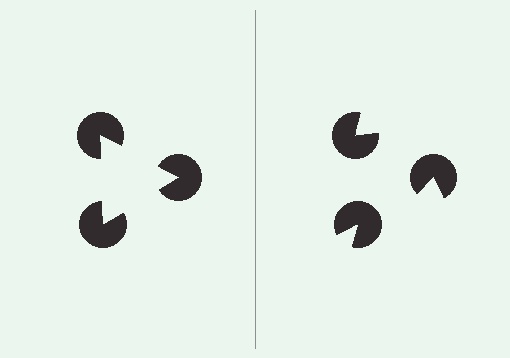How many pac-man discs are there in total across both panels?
6 — 3 on each side.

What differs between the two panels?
The pac-man discs are positioned identically on both sides; only the wedge orientations differ. On the left they align to a triangle; on the right they are misaligned.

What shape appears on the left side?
An illusory triangle.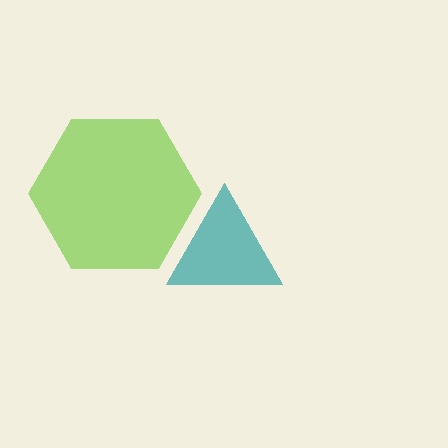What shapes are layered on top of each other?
The layered shapes are: a lime hexagon, a teal triangle.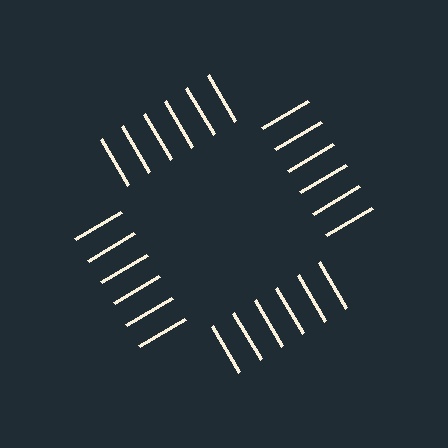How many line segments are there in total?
24 — 6 along each of the 4 edges.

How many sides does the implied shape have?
4 sides — the line-ends trace a square.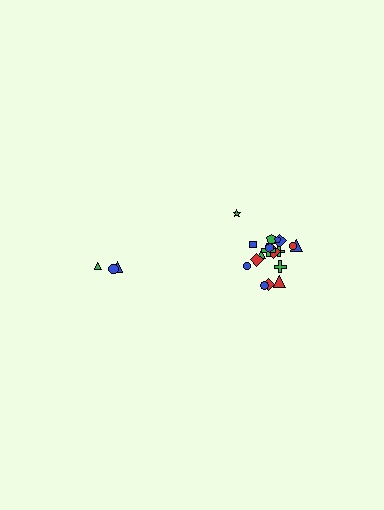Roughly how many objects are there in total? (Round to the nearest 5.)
Roughly 20 objects in total.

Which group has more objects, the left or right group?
The right group.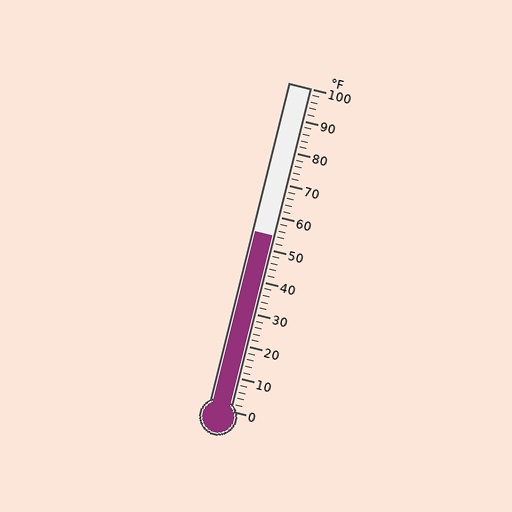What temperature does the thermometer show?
The thermometer shows approximately 54°F.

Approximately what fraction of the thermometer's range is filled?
The thermometer is filled to approximately 55% of its range.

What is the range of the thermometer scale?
The thermometer scale ranges from 0°F to 100°F.